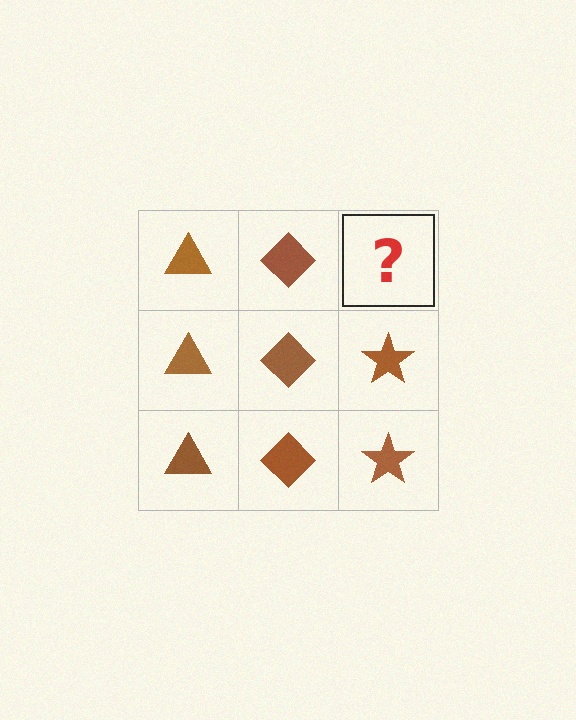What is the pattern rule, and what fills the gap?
The rule is that each column has a consistent shape. The gap should be filled with a brown star.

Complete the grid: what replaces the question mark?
The question mark should be replaced with a brown star.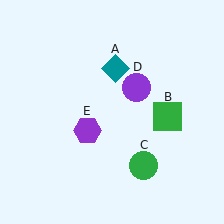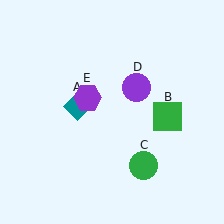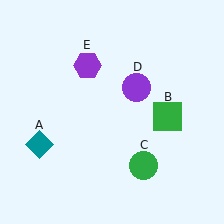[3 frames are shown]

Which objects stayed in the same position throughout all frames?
Green square (object B) and green circle (object C) and purple circle (object D) remained stationary.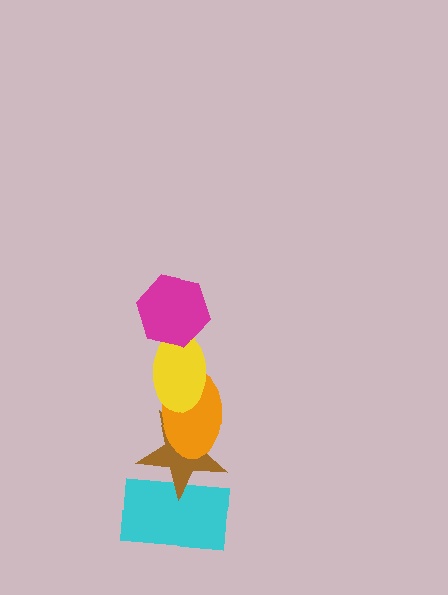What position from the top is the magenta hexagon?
The magenta hexagon is 1st from the top.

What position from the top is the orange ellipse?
The orange ellipse is 3rd from the top.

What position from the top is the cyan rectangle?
The cyan rectangle is 5th from the top.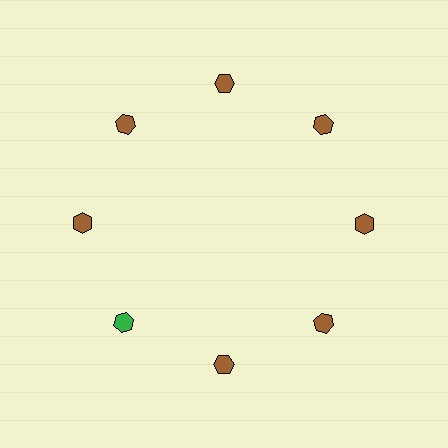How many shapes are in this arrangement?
There are 8 shapes arranged in a ring pattern.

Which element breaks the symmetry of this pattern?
The green hexagon at roughly the 8 o'clock position breaks the symmetry. All other shapes are brown hexagons.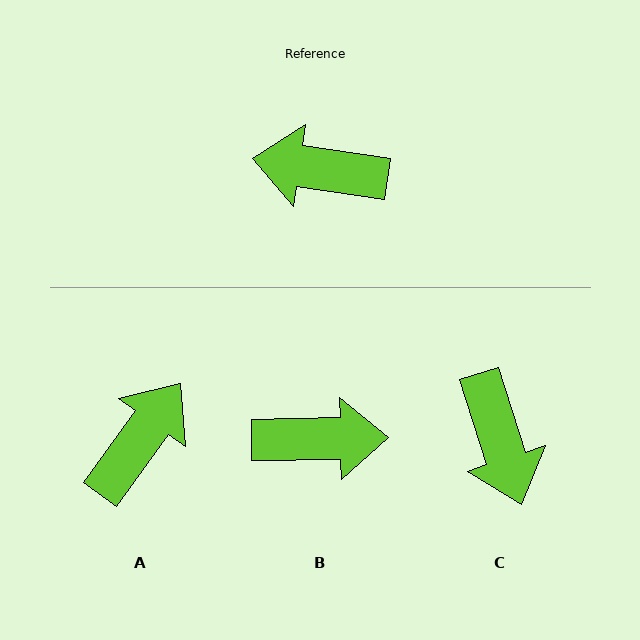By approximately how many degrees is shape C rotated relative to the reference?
Approximately 116 degrees counter-clockwise.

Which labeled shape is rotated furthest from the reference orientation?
B, about 170 degrees away.